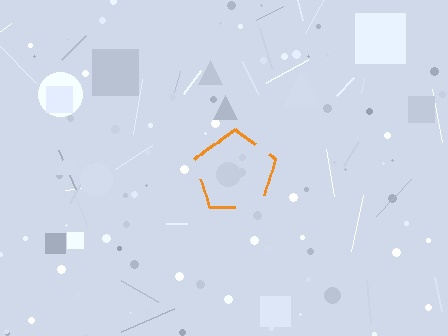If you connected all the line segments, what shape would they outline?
They would outline a pentagon.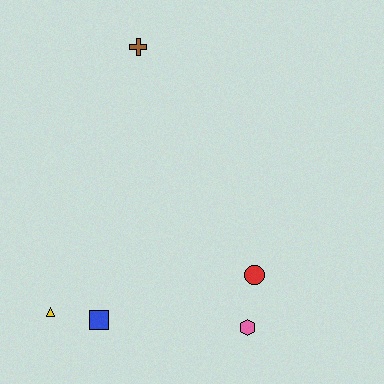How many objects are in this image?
There are 5 objects.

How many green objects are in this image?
There are no green objects.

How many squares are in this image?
There is 1 square.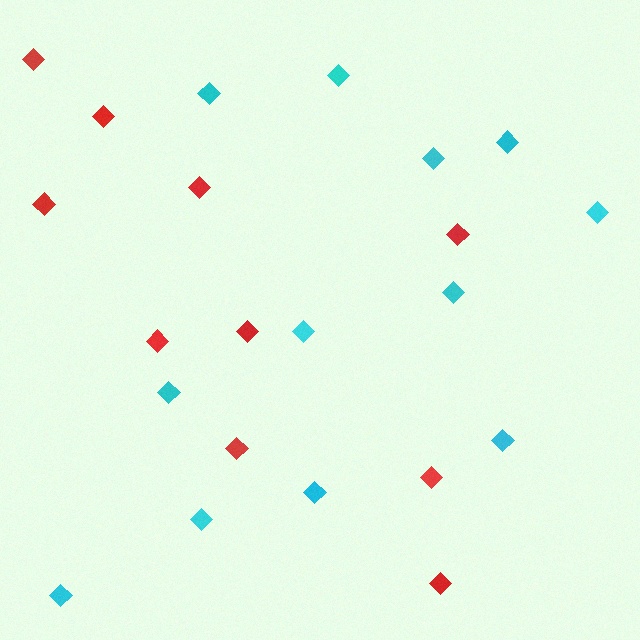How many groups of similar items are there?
There are 2 groups: one group of red diamonds (10) and one group of cyan diamonds (12).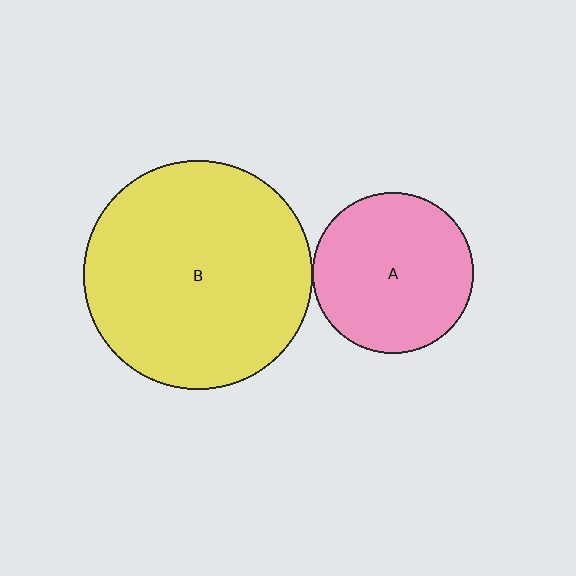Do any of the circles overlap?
No, none of the circles overlap.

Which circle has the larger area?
Circle B (yellow).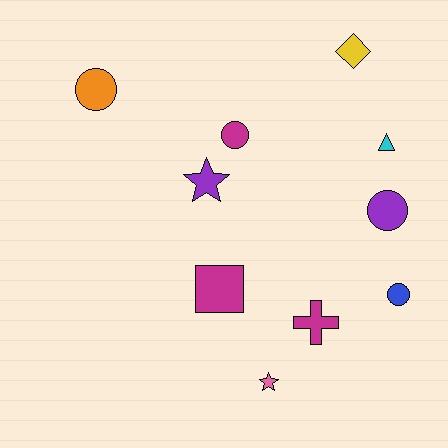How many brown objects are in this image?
There are no brown objects.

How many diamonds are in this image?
There is 1 diamond.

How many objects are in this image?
There are 10 objects.